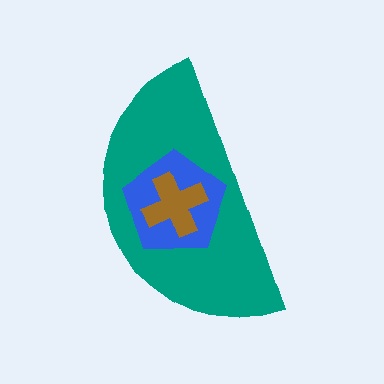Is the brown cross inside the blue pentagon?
Yes.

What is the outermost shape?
The teal semicircle.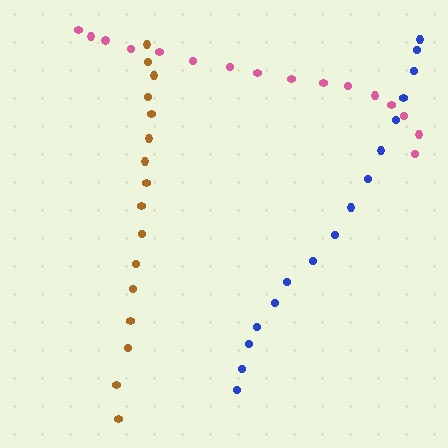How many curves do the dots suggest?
There are 3 distinct paths.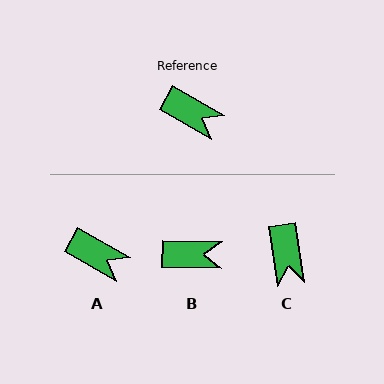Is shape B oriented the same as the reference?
No, it is off by about 29 degrees.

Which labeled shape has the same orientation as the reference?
A.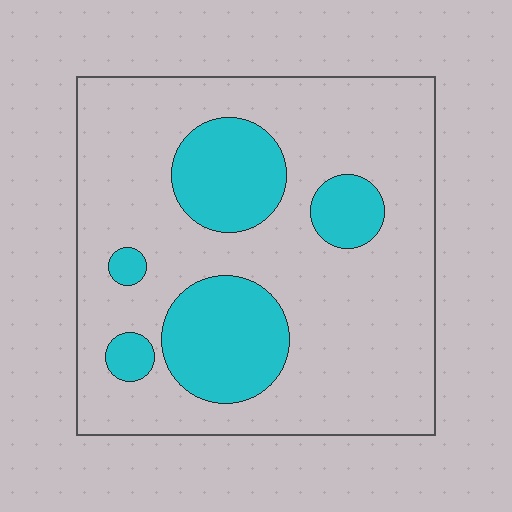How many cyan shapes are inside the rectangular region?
5.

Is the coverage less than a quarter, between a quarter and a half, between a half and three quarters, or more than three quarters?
Less than a quarter.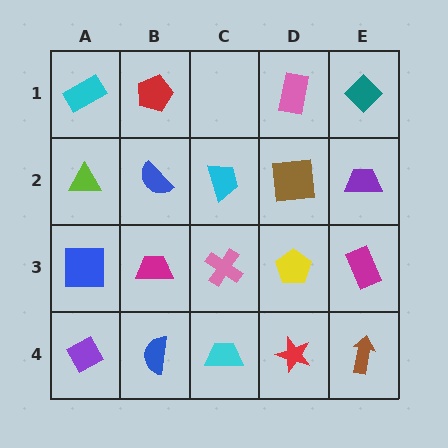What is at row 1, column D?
A pink rectangle.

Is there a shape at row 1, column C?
No, that cell is empty.